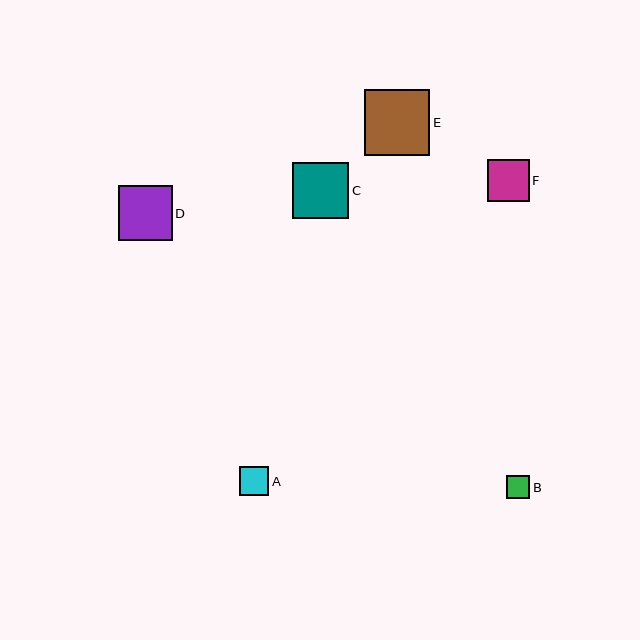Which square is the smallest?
Square B is the smallest with a size of approximately 24 pixels.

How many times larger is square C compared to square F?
Square C is approximately 1.3 times the size of square F.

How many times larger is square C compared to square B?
Square C is approximately 2.4 times the size of square B.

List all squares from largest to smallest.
From largest to smallest: E, C, D, F, A, B.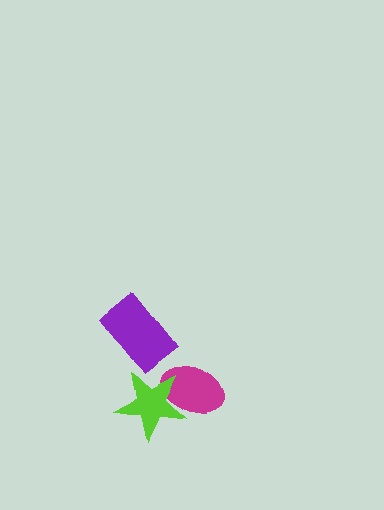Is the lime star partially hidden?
No, no other shape covers it.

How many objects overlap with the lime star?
1 object overlaps with the lime star.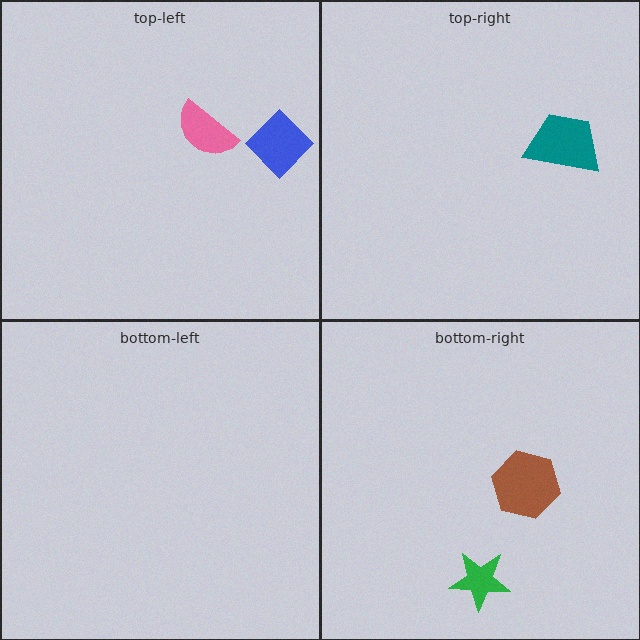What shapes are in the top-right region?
The teal trapezoid.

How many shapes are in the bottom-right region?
2.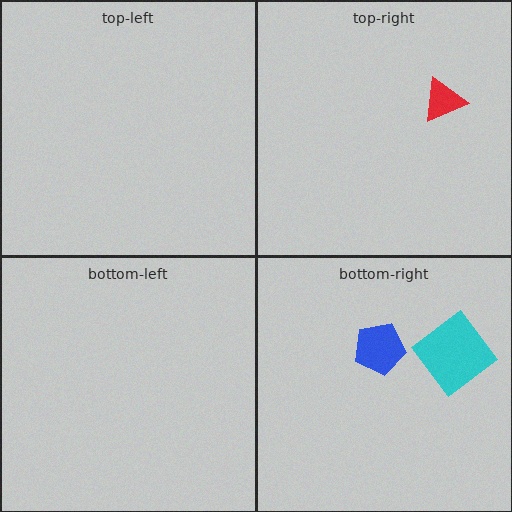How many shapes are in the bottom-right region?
2.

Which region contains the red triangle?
The top-right region.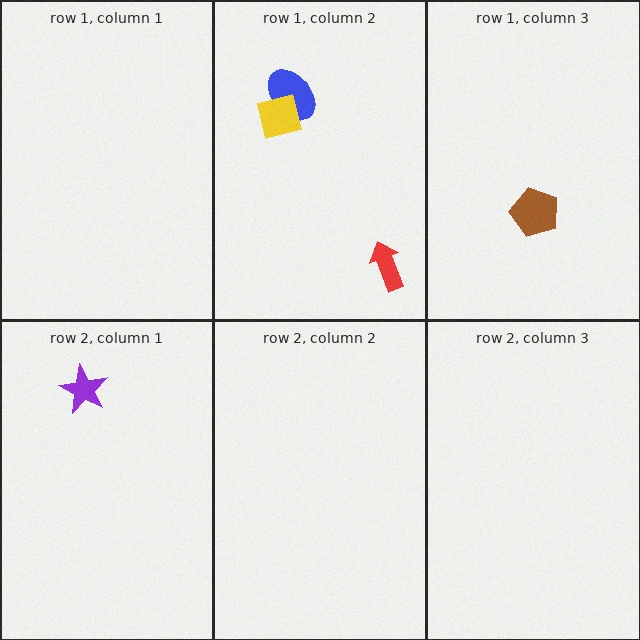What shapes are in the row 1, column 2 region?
The blue ellipse, the red arrow, the yellow square.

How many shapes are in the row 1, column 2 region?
3.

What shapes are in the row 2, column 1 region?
The purple star.